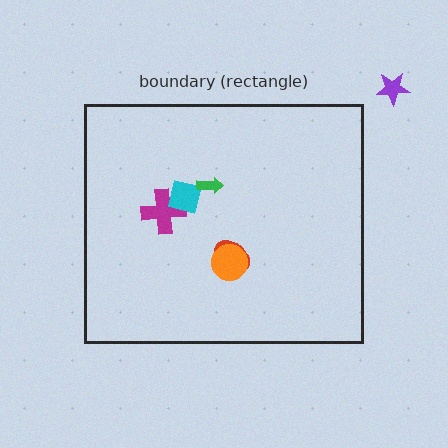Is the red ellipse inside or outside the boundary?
Inside.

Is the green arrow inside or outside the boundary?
Inside.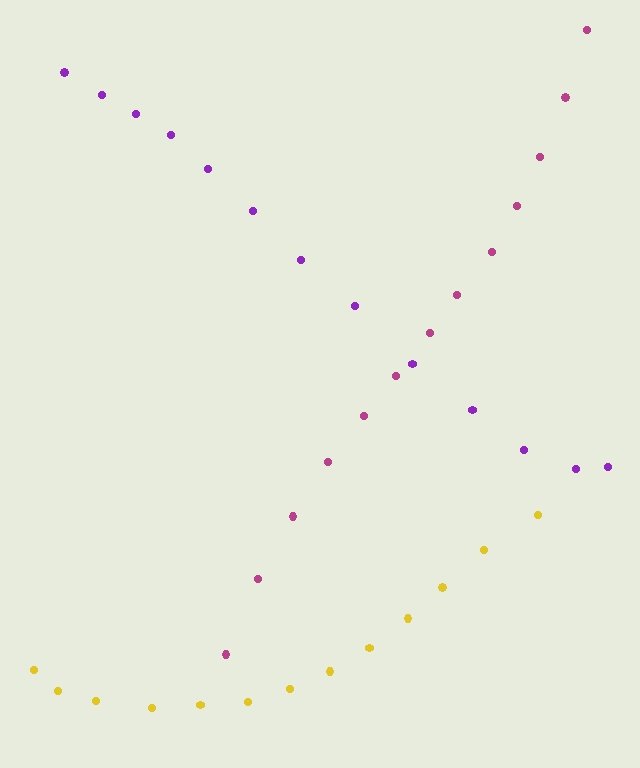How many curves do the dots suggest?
There are 3 distinct paths.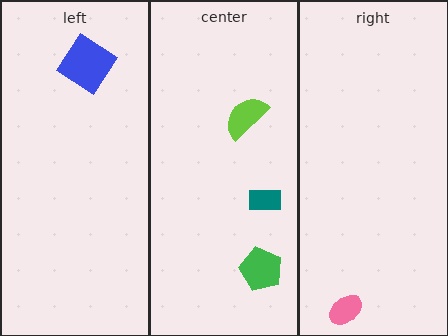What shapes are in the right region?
The pink ellipse.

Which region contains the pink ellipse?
The right region.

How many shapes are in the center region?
3.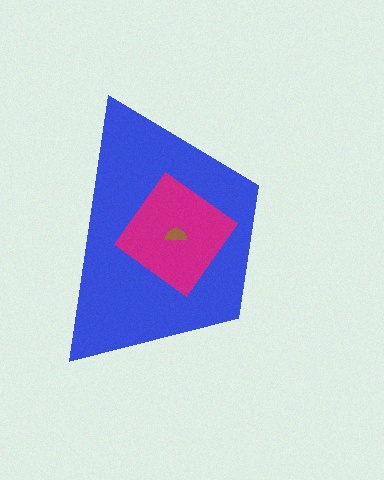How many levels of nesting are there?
3.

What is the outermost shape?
The blue trapezoid.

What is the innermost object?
The brown semicircle.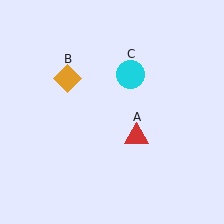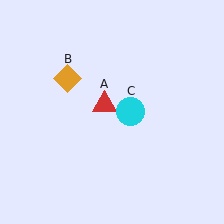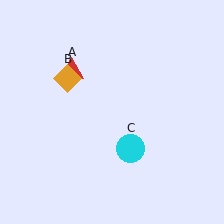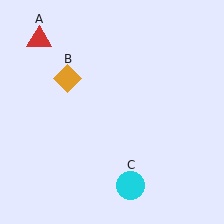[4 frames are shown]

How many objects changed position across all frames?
2 objects changed position: red triangle (object A), cyan circle (object C).